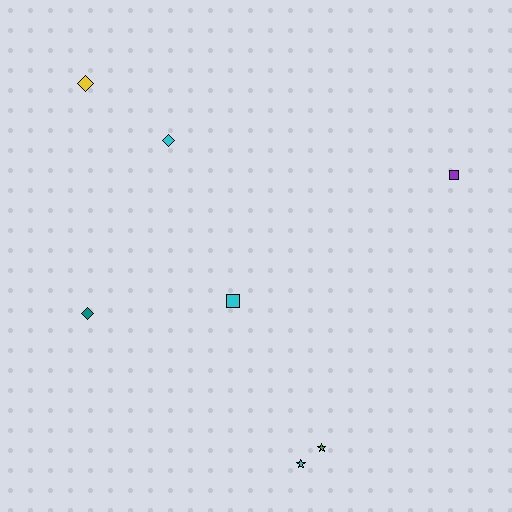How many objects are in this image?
There are 7 objects.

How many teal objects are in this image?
There is 1 teal object.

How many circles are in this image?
There are no circles.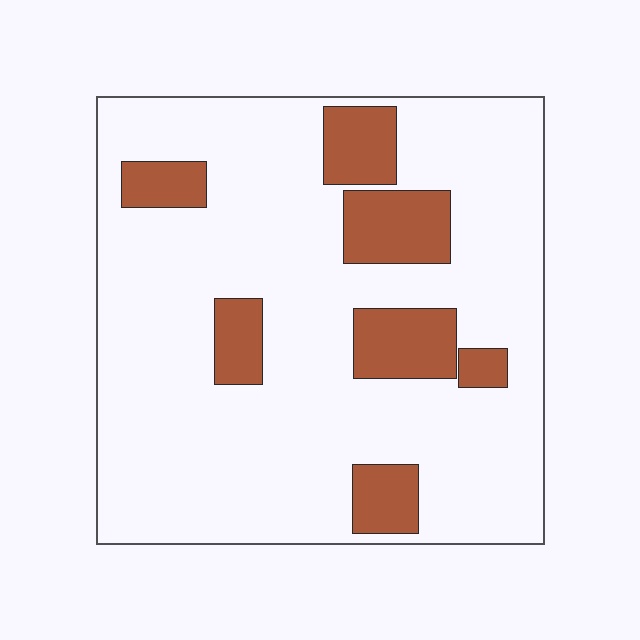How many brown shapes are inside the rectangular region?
7.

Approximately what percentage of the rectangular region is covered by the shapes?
Approximately 20%.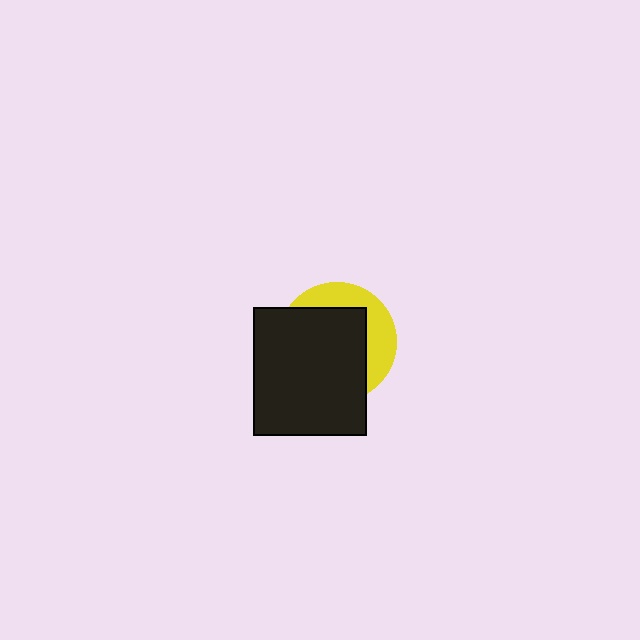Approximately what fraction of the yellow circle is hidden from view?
Roughly 67% of the yellow circle is hidden behind the black rectangle.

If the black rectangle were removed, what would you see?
You would see the complete yellow circle.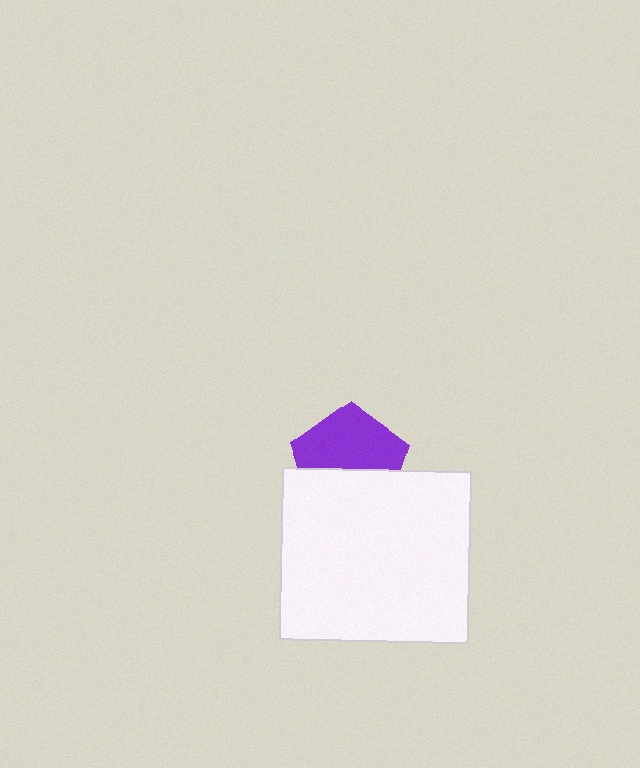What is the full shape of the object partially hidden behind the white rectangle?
The partially hidden object is a purple pentagon.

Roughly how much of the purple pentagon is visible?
About half of it is visible (roughly 56%).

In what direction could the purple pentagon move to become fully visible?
The purple pentagon could move up. That would shift it out from behind the white rectangle entirely.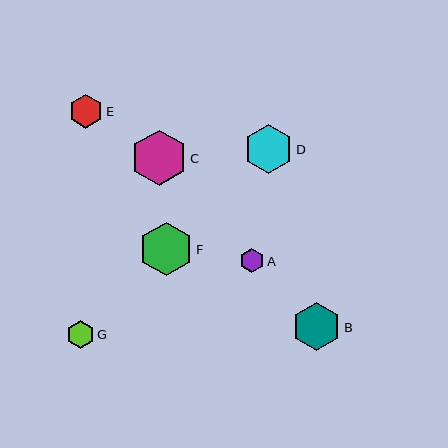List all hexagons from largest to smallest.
From largest to smallest: C, F, D, B, E, G, A.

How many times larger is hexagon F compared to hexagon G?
Hexagon F is approximately 1.9 times the size of hexagon G.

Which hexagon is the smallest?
Hexagon A is the smallest with a size of approximately 25 pixels.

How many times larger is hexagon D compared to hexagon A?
Hexagon D is approximately 2.0 times the size of hexagon A.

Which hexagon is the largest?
Hexagon C is the largest with a size of approximately 56 pixels.